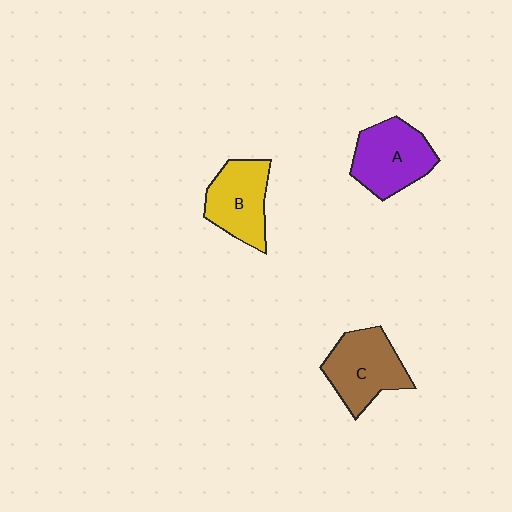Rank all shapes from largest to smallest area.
From largest to smallest: C (brown), A (purple), B (yellow).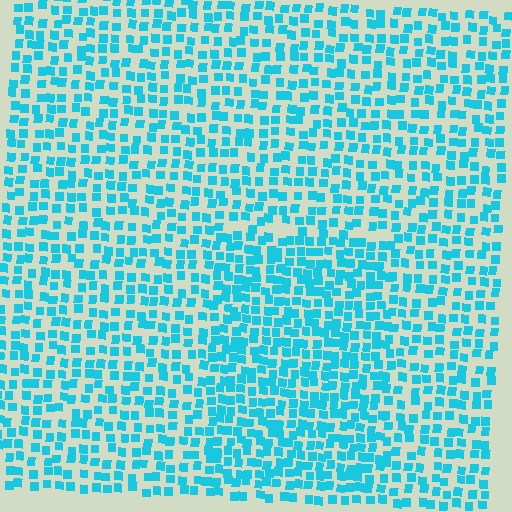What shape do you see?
I see a rectangle.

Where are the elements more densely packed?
The elements are more densely packed inside the rectangle boundary.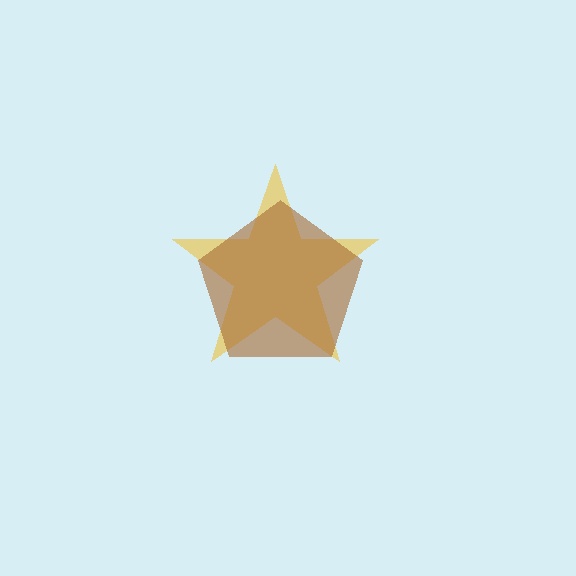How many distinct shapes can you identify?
There are 2 distinct shapes: a yellow star, a brown pentagon.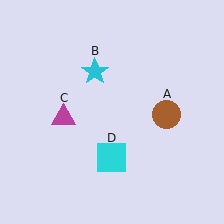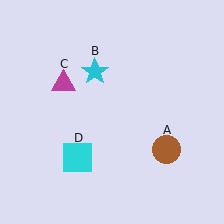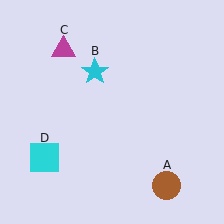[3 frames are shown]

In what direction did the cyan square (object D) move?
The cyan square (object D) moved left.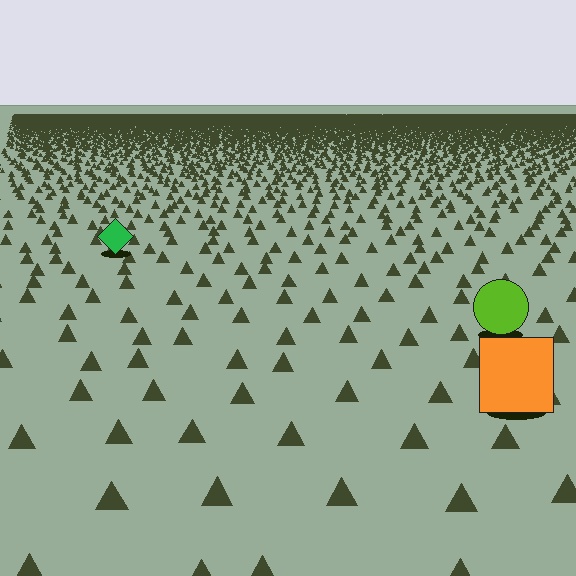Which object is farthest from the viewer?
The green diamond is farthest from the viewer. It appears smaller and the ground texture around it is denser.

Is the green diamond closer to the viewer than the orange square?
No. The orange square is closer — you can tell from the texture gradient: the ground texture is coarser near it.